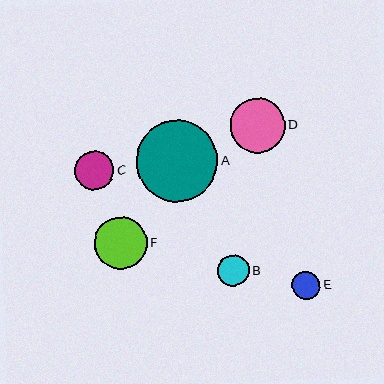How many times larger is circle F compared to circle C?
Circle F is approximately 1.3 times the size of circle C.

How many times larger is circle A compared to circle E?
Circle A is approximately 2.9 times the size of circle E.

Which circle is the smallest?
Circle E is the smallest with a size of approximately 28 pixels.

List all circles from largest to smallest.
From largest to smallest: A, D, F, C, B, E.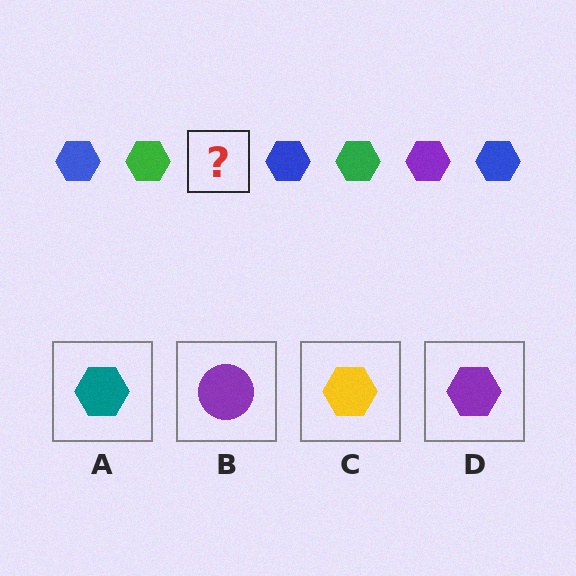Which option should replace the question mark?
Option D.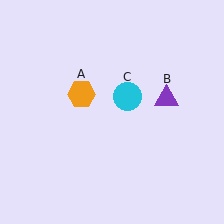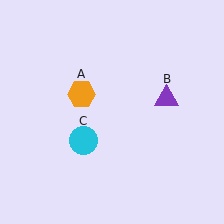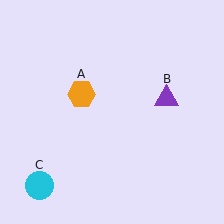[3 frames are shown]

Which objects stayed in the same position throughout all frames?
Orange hexagon (object A) and purple triangle (object B) remained stationary.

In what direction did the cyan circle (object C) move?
The cyan circle (object C) moved down and to the left.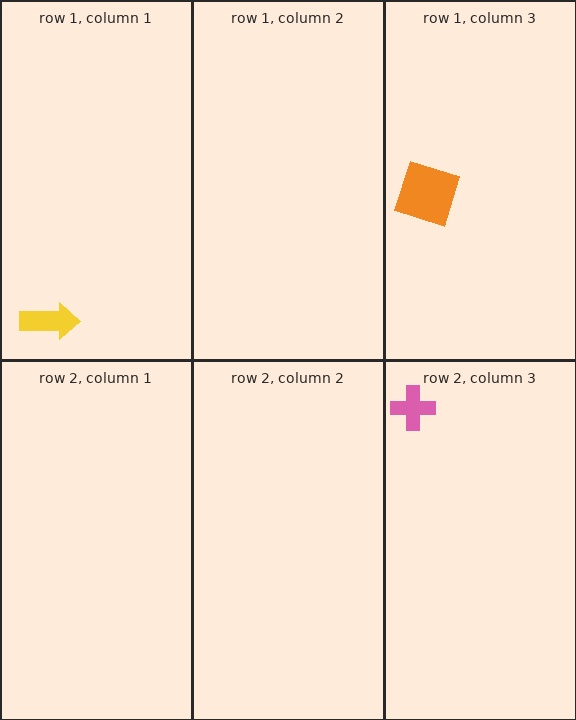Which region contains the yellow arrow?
The row 1, column 1 region.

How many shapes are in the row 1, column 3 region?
1.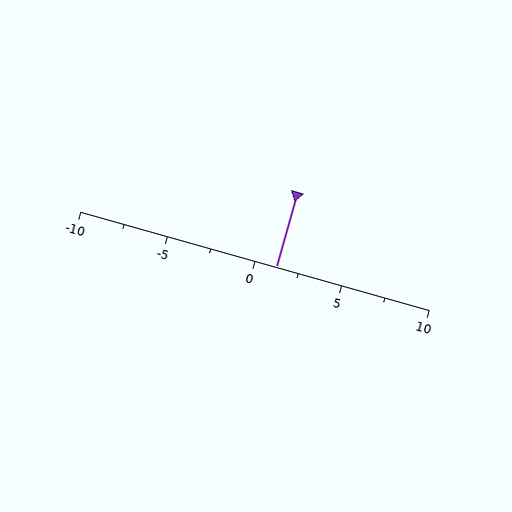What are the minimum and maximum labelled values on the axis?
The axis runs from -10 to 10.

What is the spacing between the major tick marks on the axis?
The major ticks are spaced 5 apart.